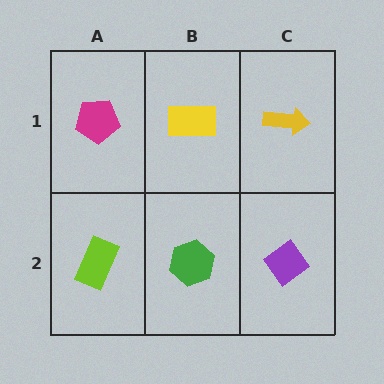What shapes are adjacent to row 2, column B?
A yellow rectangle (row 1, column B), a lime rectangle (row 2, column A), a purple diamond (row 2, column C).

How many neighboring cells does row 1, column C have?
2.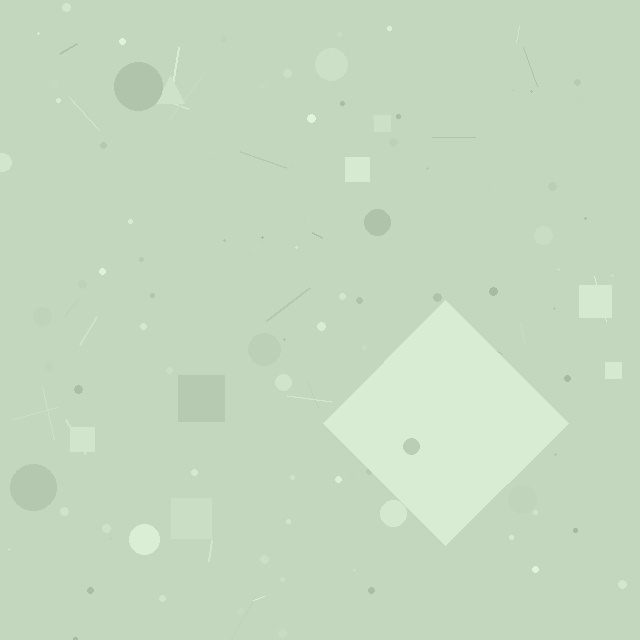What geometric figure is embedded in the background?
A diamond is embedded in the background.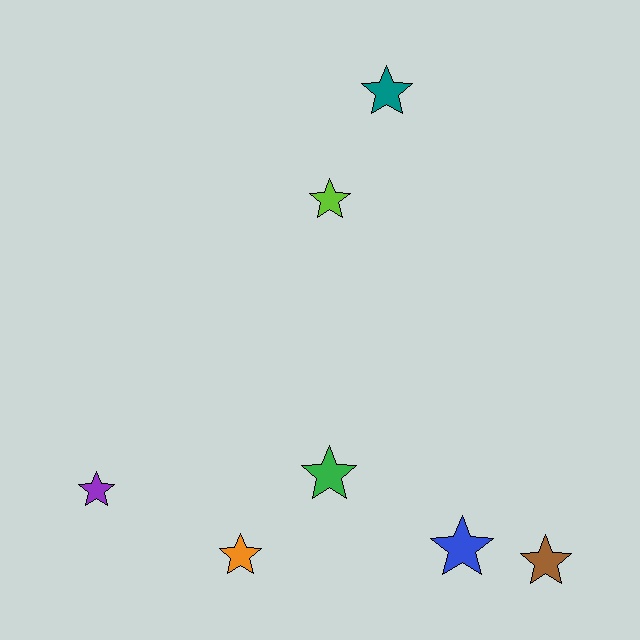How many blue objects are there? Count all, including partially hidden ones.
There is 1 blue object.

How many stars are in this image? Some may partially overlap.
There are 7 stars.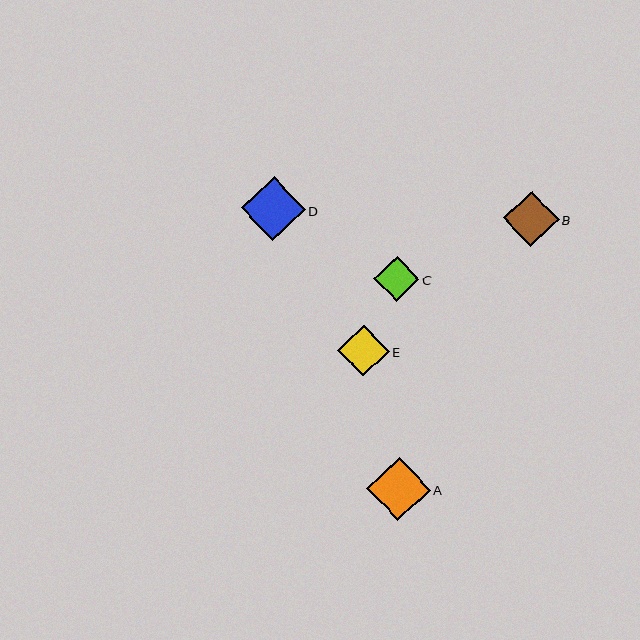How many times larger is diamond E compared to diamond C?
Diamond E is approximately 1.2 times the size of diamond C.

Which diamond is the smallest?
Diamond C is the smallest with a size of approximately 45 pixels.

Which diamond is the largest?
Diamond D is the largest with a size of approximately 64 pixels.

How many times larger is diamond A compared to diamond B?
Diamond A is approximately 1.1 times the size of diamond B.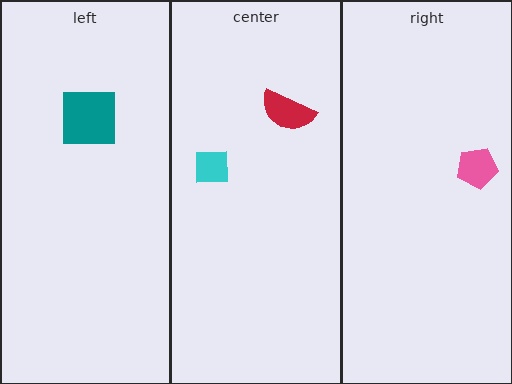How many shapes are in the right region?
1.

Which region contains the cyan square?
The center region.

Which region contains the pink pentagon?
The right region.